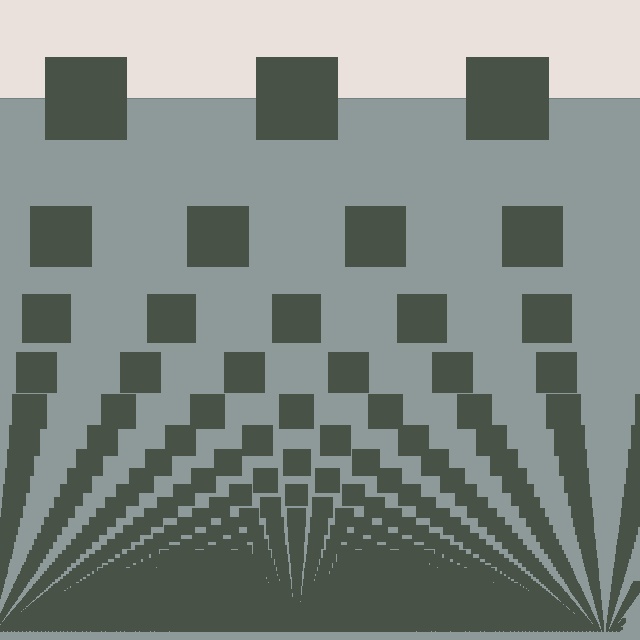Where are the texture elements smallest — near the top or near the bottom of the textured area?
Near the bottom.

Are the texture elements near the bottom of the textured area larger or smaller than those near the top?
Smaller. The gradient is inverted — elements near the bottom are smaller and denser.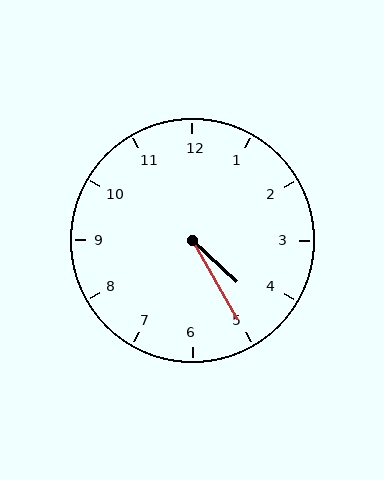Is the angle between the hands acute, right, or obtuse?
It is acute.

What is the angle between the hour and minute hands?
Approximately 18 degrees.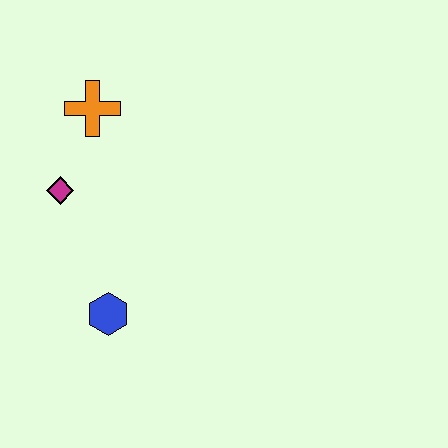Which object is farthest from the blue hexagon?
The orange cross is farthest from the blue hexagon.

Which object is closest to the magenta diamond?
The orange cross is closest to the magenta diamond.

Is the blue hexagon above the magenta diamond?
No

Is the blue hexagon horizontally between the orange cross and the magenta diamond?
No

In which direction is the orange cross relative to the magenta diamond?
The orange cross is above the magenta diamond.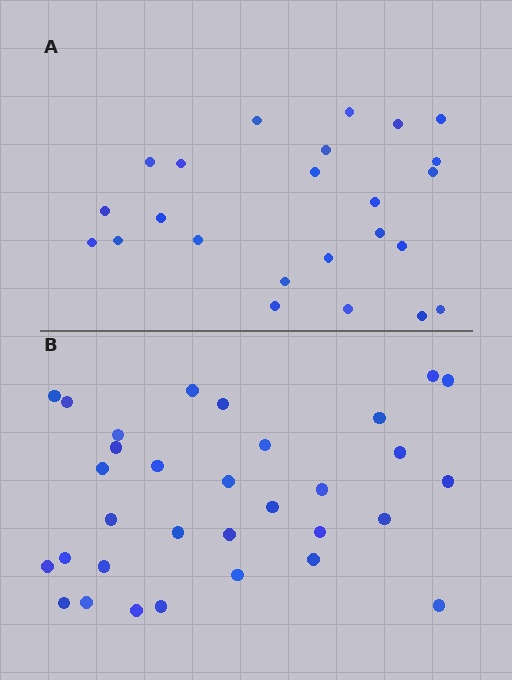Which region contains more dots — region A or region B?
Region B (the bottom region) has more dots.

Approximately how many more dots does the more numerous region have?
Region B has roughly 8 or so more dots than region A.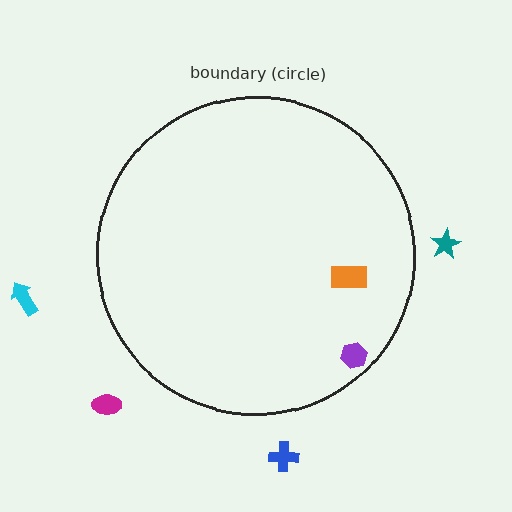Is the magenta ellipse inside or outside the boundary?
Outside.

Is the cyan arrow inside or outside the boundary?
Outside.